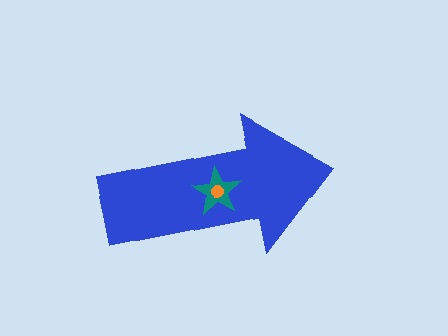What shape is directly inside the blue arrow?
The teal star.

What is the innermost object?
The orange circle.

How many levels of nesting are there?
3.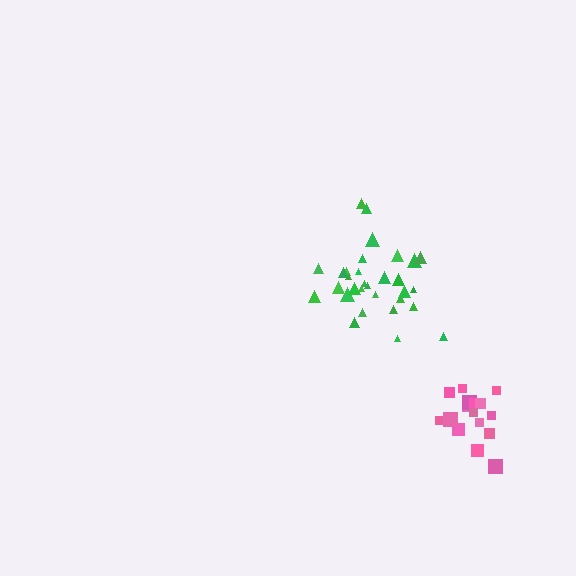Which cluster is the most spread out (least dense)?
Pink.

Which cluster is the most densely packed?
Green.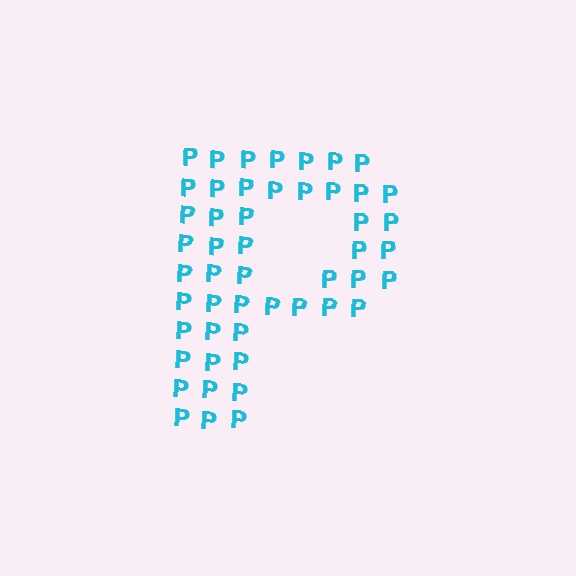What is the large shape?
The large shape is the letter P.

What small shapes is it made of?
It is made of small letter P's.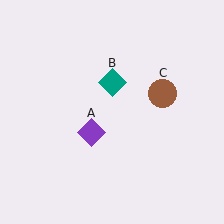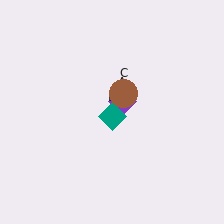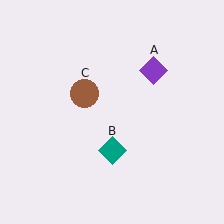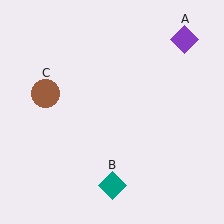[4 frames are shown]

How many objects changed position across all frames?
3 objects changed position: purple diamond (object A), teal diamond (object B), brown circle (object C).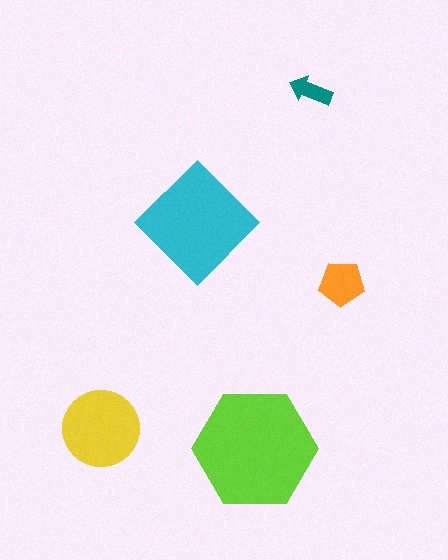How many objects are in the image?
There are 5 objects in the image.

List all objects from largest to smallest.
The lime hexagon, the cyan diamond, the yellow circle, the orange pentagon, the teal arrow.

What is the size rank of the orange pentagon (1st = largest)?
4th.